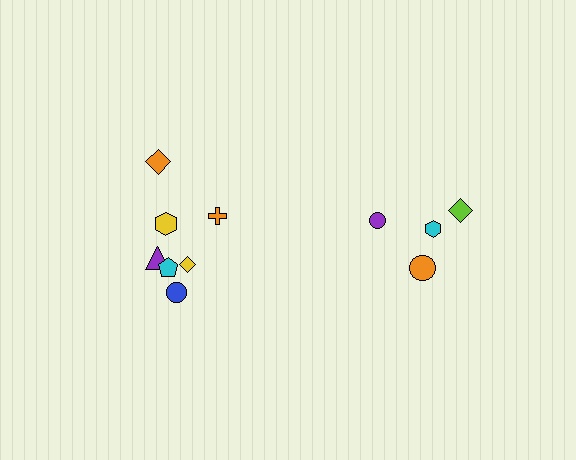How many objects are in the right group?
There are 4 objects.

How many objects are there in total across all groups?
There are 11 objects.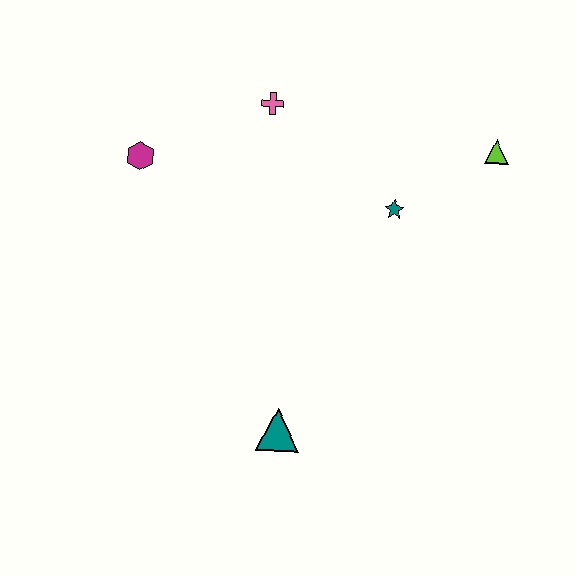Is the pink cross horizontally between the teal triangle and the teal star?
No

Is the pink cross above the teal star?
Yes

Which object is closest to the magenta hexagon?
The pink cross is closest to the magenta hexagon.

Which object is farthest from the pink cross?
The teal triangle is farthest from the pink cross.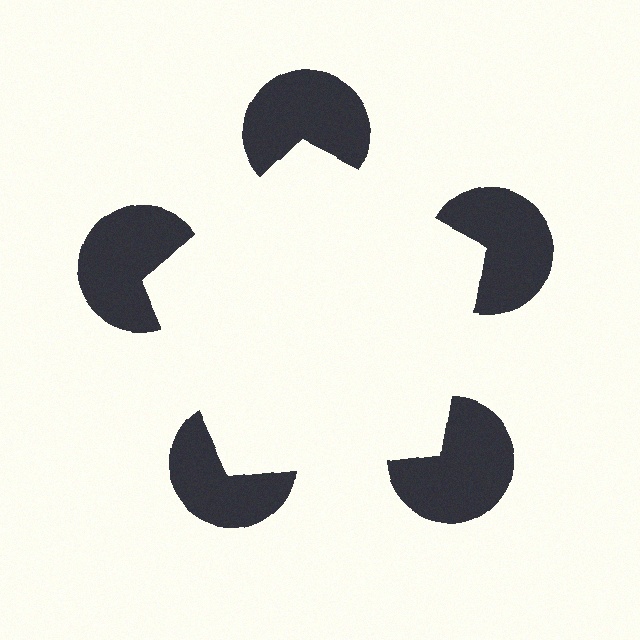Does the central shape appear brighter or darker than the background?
It typically appears slightly brighter than the background, even though no actual brightness change is drawn.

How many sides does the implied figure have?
5 sides.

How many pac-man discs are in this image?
There are 5 — one at each vertex of the illusory pentagon.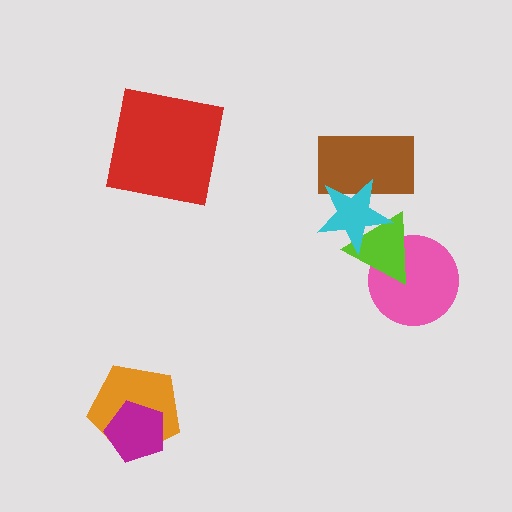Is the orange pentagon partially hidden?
Yes, it is partially covered by another shape.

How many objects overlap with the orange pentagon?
1 object overlaps with the orange pentagon.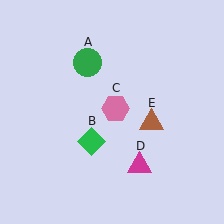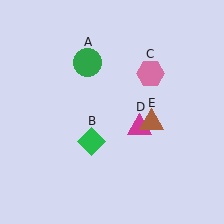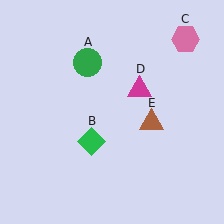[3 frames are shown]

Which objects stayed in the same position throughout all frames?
Green circle (object A) and green diamond (object B) and brown triangle (object E) remained stationary.